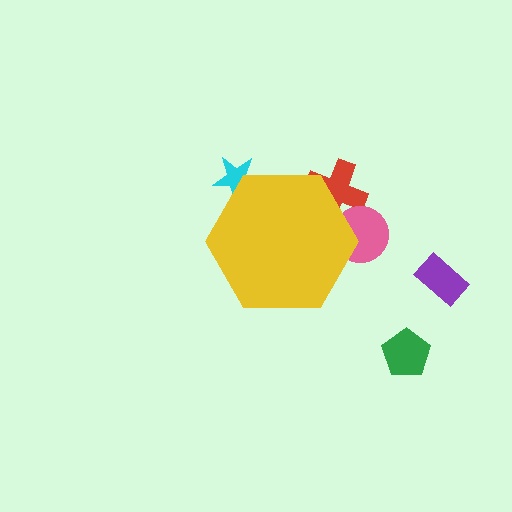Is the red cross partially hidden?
Yes, the red cross is partially hidden behind the yellow hexagon.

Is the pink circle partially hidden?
Yes, the pink circle is partially hidden behind the yellow hexagon.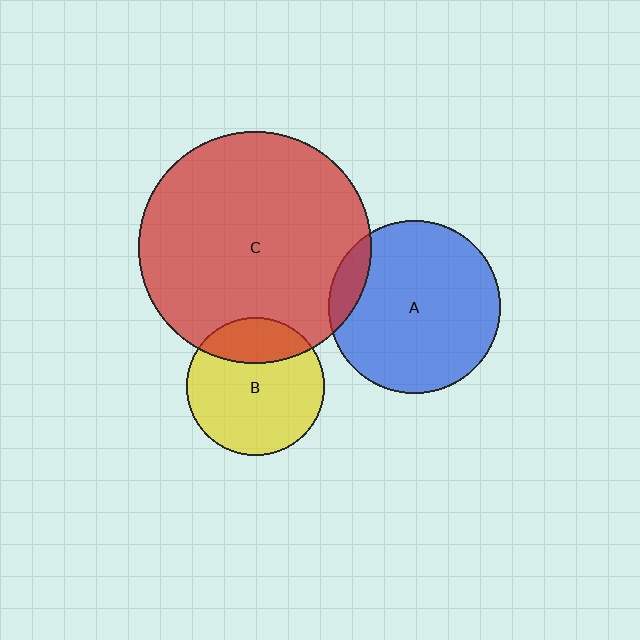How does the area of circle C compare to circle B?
Approximately 2.8 times.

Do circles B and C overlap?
Yes.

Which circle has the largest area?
Circle C (red).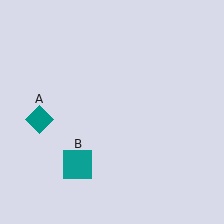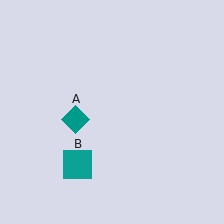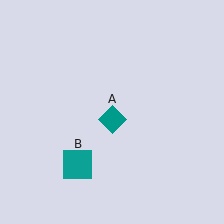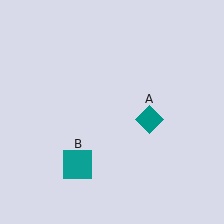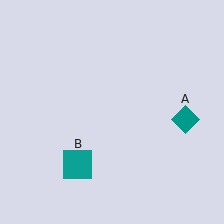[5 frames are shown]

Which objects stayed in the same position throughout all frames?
Teal square (object B) remained stationary.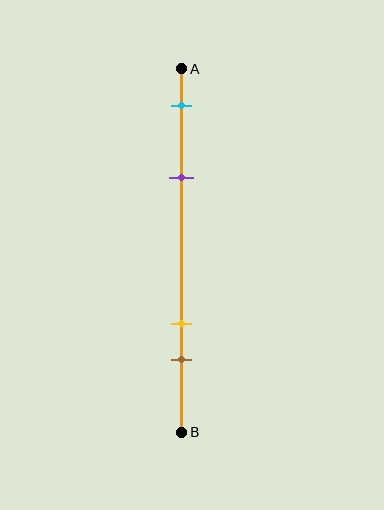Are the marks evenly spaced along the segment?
No, the marks are not evenly spaced.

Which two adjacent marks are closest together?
The yellow and brown marks are the closest adjacent pair.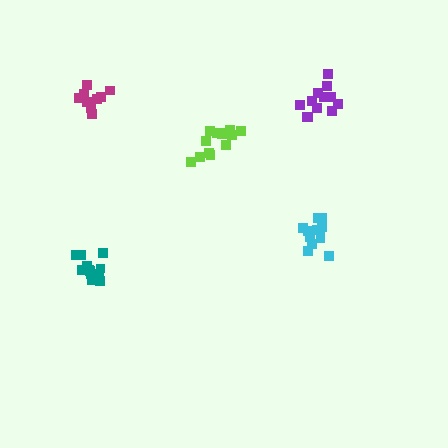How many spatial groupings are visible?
There are 5 spatial groupings.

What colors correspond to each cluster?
The clusters are colored: teal, cyan, lime, purple, magenta.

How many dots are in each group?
Group 1: 12 dots, Group 2: 12 dots, Group 3: 13 dots, Group 4: 12 dots, Group 5: 10 dots (59 total).